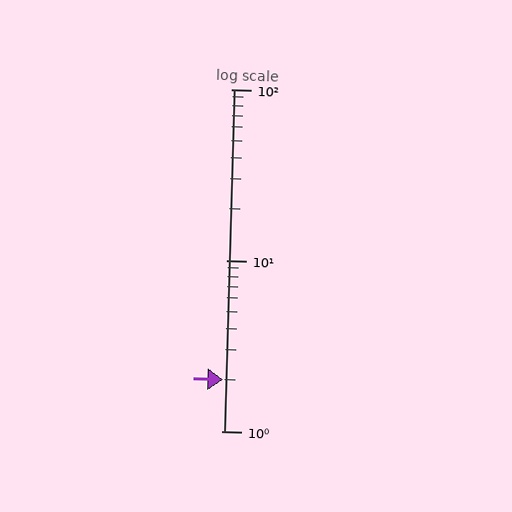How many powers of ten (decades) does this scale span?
The scale spans 2 decades, from 1 to 100.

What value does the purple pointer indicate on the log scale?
The pointer indicates approximately 2.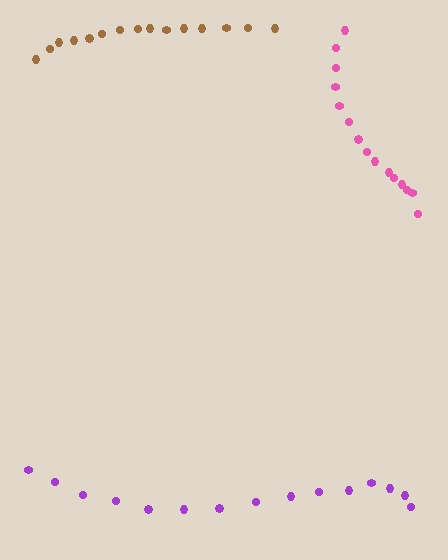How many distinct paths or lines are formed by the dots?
There are 3 distinct paths.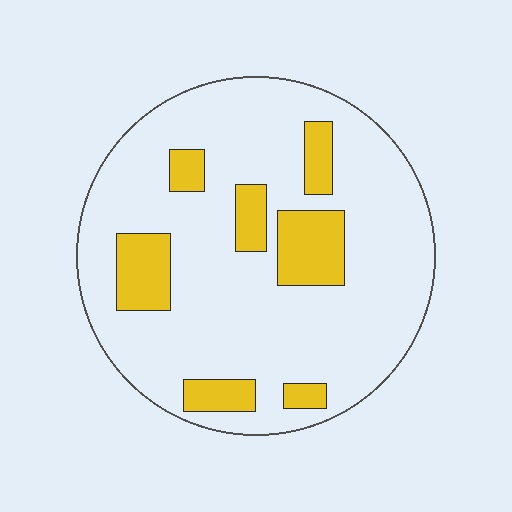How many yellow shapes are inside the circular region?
7.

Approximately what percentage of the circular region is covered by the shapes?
Approximately 20%.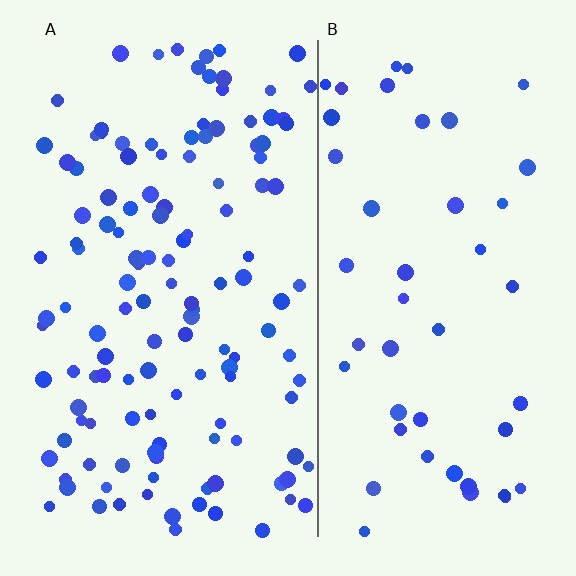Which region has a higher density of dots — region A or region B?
A (the left).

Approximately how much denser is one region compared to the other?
Approximately 2.7× — region A over region B.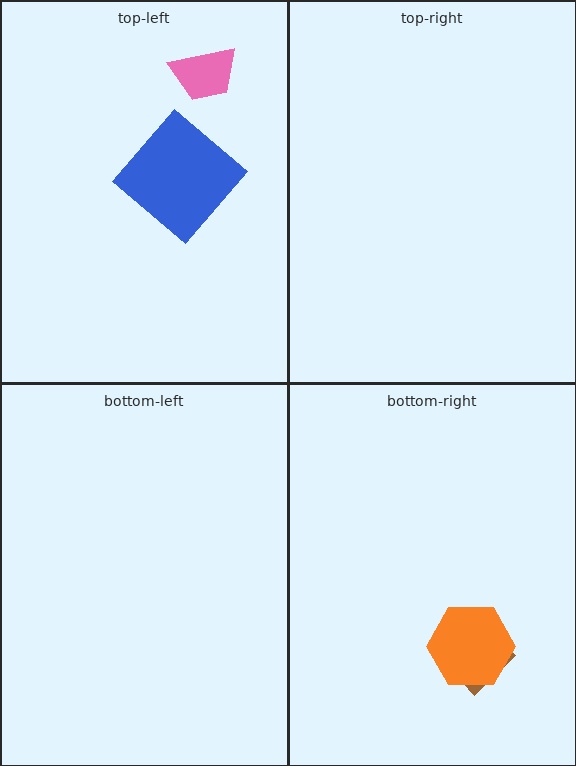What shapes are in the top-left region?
The pink trapezoid, the blue diamond.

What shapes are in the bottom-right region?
The brown diamond, the orange hexagon.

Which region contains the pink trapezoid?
The top-left region.